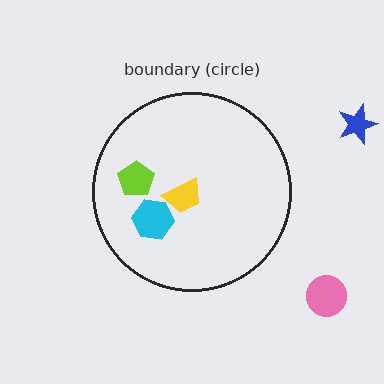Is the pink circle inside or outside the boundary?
Outside.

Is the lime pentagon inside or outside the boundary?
Inside.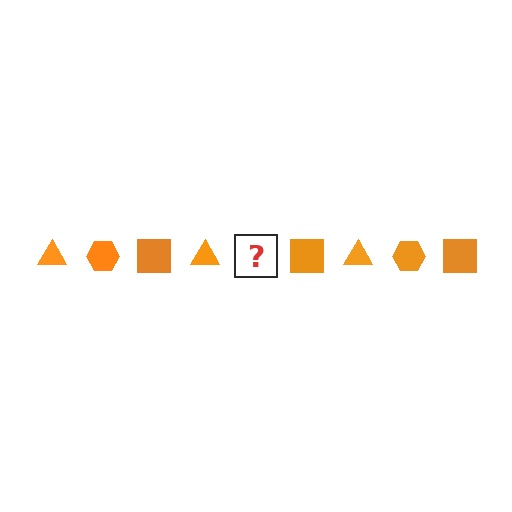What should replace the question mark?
The question mark should be replaced with an orange hexagon.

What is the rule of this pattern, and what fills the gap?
The rule is that the pattern cycles through triangle, hexagon, square shapes in orange. The gap should be filled with an orange hexagon.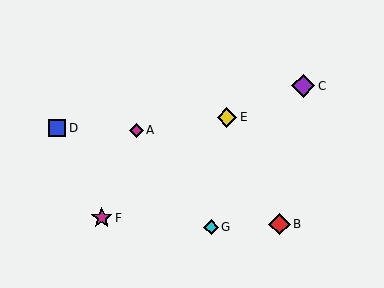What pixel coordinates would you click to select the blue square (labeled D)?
Click at (57, 128) to select the blue square D.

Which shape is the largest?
The purple diamond (labeled C) is the largest.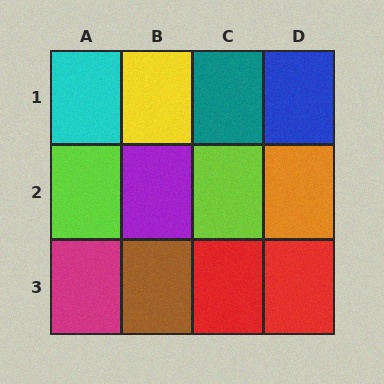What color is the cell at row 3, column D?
Red.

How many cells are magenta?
1 cell is magenta.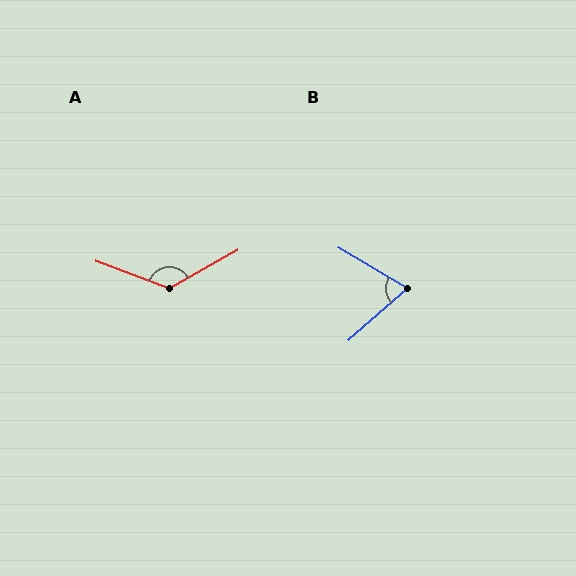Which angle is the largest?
A, at approximately 131 degrees.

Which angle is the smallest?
B, at approximately 72 degrees.